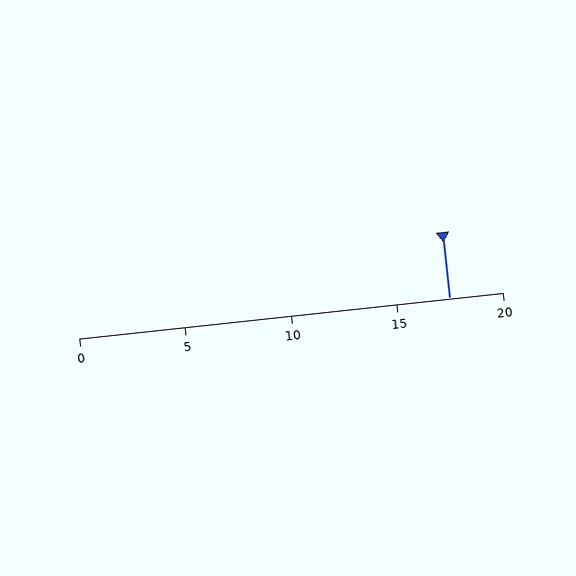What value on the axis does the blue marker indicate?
The marker indicates approximately 17.5.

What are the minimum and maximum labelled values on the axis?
The axis runs from 0 to 20.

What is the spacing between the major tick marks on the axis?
The major ticks are spaced 5 apart.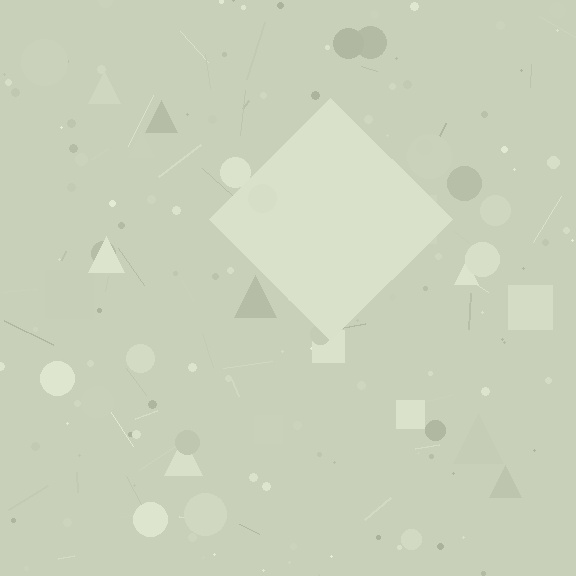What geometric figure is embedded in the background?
A diamond is embedded in the background.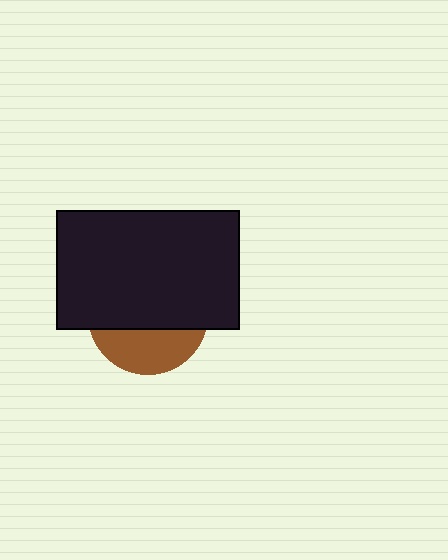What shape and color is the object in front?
The object in front is a black rectangle.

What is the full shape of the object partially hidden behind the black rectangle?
The partially hidden object is a brown circle.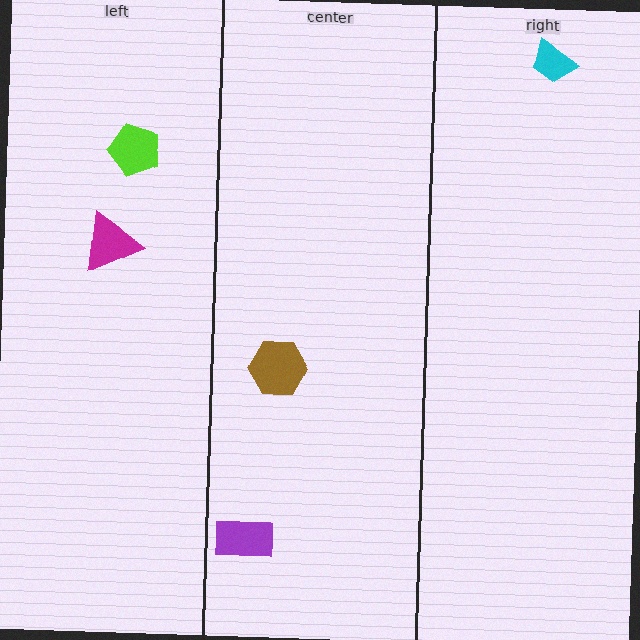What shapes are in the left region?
The magenta triangle, the lime pentagon.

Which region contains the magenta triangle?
The left region.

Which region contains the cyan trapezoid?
The right region.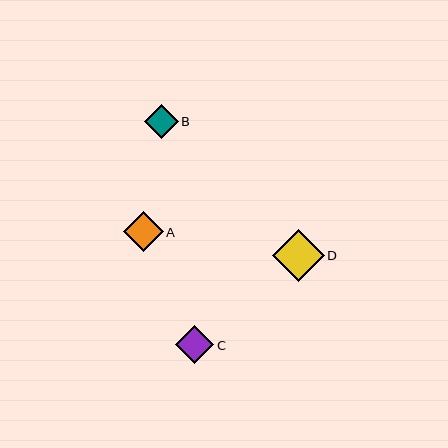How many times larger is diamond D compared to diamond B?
Diamond D is approximately 1.5 times the size of diamond B.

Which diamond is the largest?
Diamond D is the largest with a size of approximately 52 pixels.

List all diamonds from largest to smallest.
From largest to smallest: D, A, C, B.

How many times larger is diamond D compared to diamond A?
Diamond D is approximately 1.3 times the size of diamond A.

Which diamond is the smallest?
Diamond B is the smallest with a size of approximately 34 pixels.